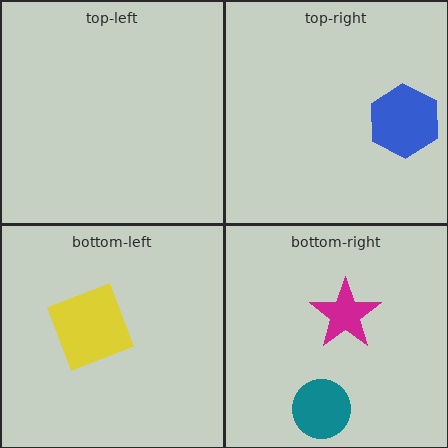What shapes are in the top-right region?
The blue hexagon.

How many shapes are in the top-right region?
1.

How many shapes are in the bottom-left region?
1.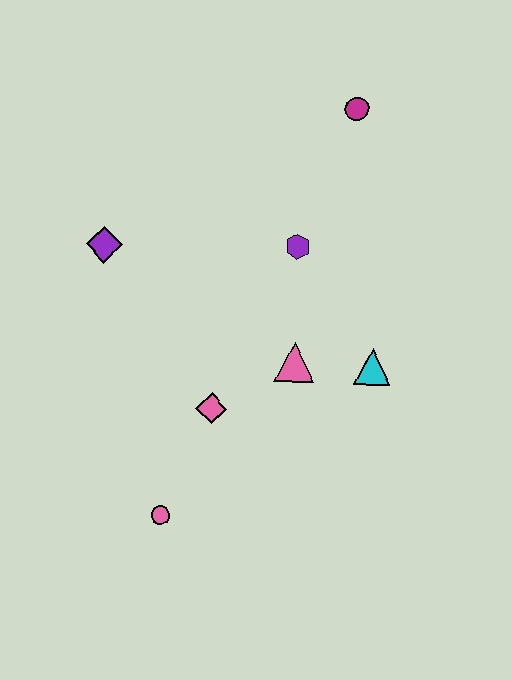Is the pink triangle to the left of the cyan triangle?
Yes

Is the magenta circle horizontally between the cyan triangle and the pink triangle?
Yes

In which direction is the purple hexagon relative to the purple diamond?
The purple hexagon is to the right of the purple diamond.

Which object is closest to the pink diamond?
The pink triangle is closest to the pink diamond.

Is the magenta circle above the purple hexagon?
Yes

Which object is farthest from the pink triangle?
The magenta circle is farthest from the pink triangle.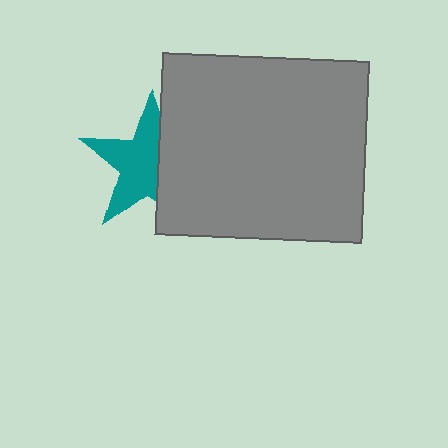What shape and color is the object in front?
The object in front is a gray rectangle.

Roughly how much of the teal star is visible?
About half of it is visible (roughly 62%).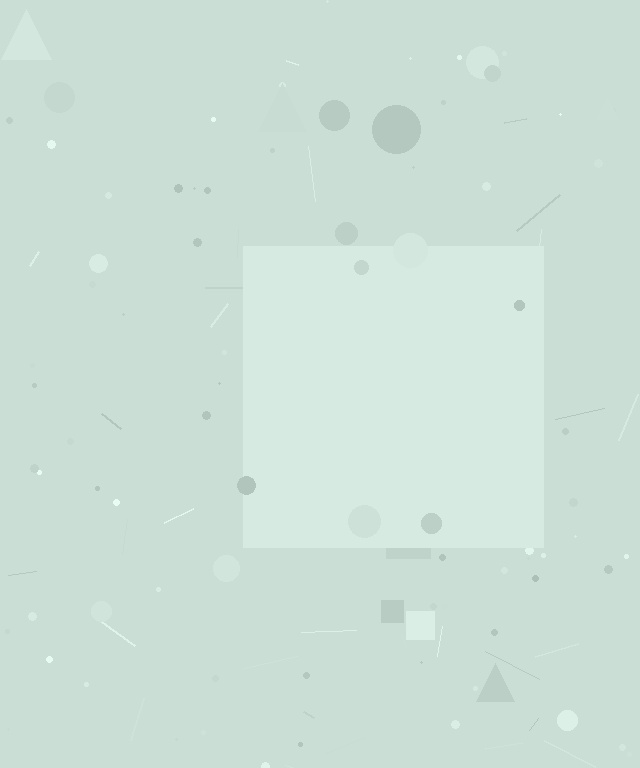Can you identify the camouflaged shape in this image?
The camouflaged shape is a square.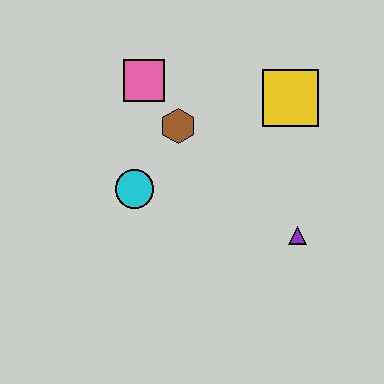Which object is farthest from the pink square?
The purple triangle is farthest from the pink square.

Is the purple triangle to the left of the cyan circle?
No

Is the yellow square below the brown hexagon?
No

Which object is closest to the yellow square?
The brown hexagon is closest to the yellow square.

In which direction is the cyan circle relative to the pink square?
The cyan circle is below the pink square.